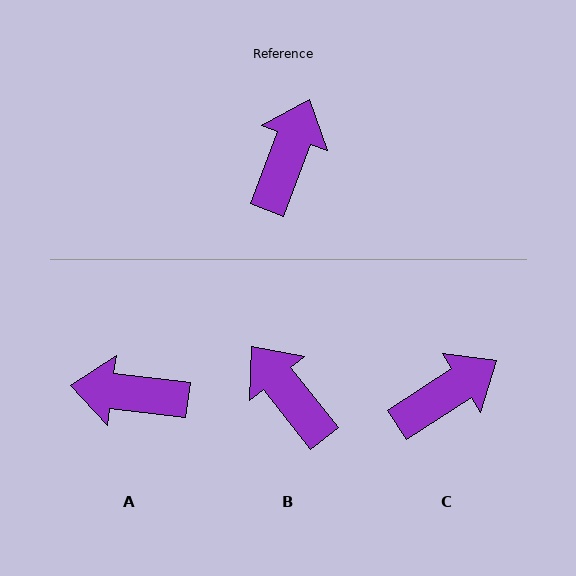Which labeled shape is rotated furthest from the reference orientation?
A, about 104 degrees away.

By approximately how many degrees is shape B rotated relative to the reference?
Approximately 59 degrees counter-clockwise.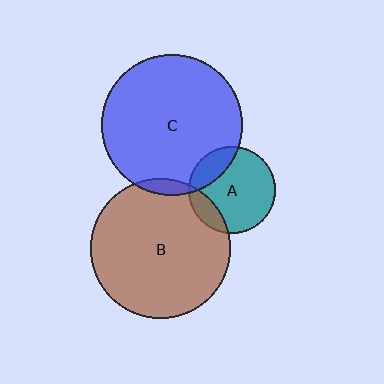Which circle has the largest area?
Circle C (blue).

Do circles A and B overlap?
Yes.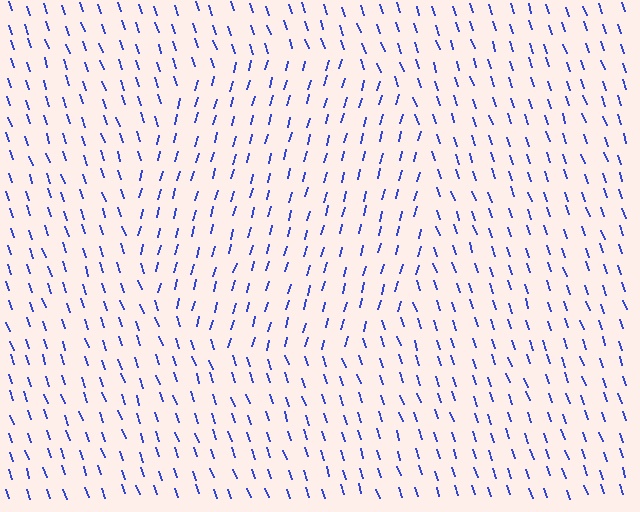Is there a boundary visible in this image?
Yes, there is a texture boundary formed by a change in line orientation.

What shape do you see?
I see a circle.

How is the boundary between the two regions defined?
The boundary is defined purely by a change in line orientation (approximately 34 degrees difference). All lines are the same color and thickness.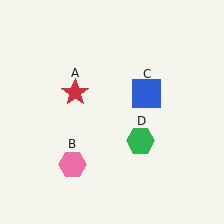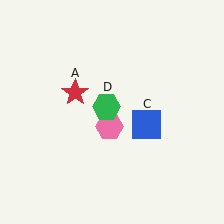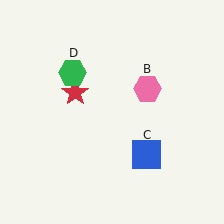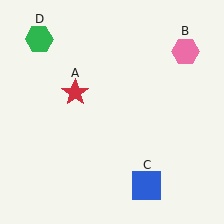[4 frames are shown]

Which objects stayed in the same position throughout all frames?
Red star (object A) remained stationary.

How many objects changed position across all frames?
3 objects changed position: pink hexagon (object B), blue square (object C), green hexagon (object D).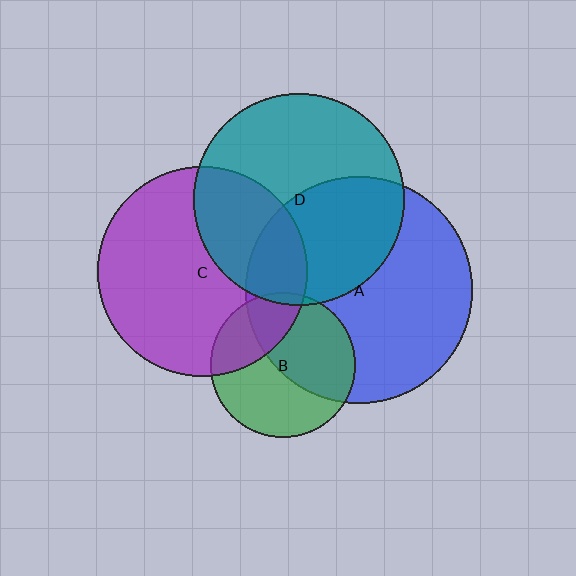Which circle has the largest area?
Circle A (blue).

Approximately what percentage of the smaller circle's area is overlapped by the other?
Approximately 5%.